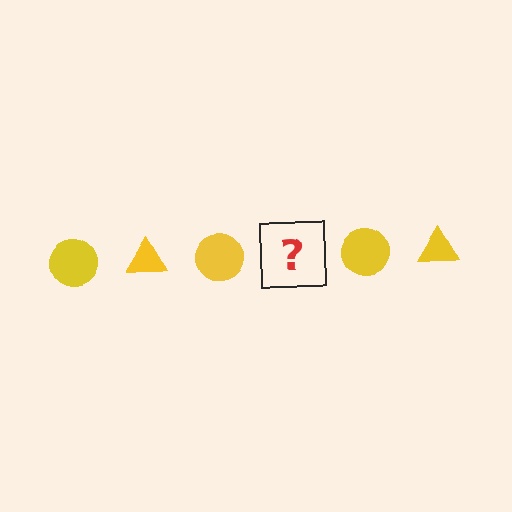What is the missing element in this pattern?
The missing element is a yellow triangle.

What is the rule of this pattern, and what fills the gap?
The rule is that the pattern cycles through circle, triangle shapes in yellow. The gap should be filled with a yellow triangle.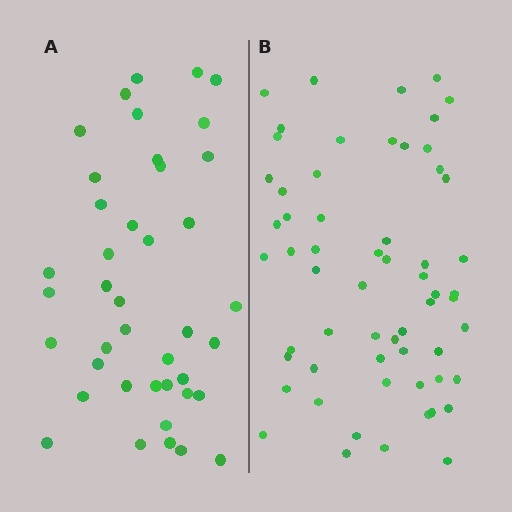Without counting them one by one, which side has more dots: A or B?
Region B (the right region) has more dots.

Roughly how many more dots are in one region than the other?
Region B has approximately 20 more dots than region A.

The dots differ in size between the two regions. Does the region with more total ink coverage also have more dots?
No. Region A has more total ink coverage because its dots are larger, but region B actually contains more individual dots. Total area can be misleading — the number of items is what matters here.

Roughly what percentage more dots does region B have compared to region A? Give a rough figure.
About 45% more.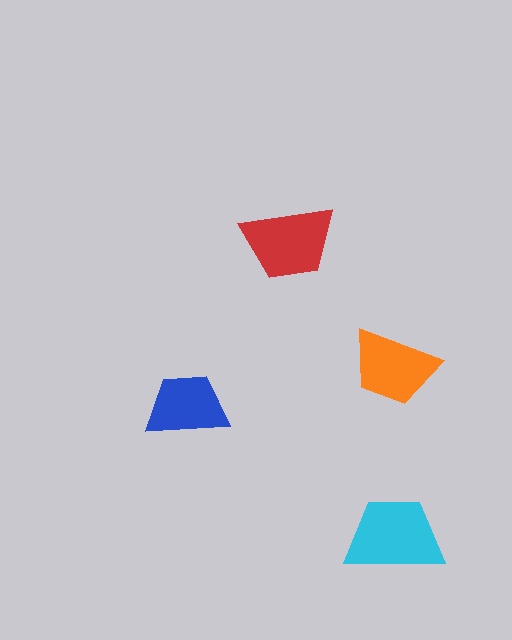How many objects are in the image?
There are 4 objects in the image.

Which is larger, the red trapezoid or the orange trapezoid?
The red one.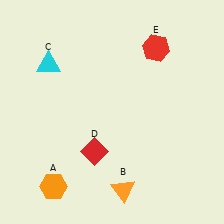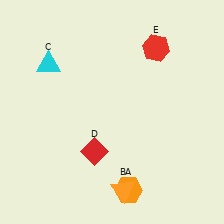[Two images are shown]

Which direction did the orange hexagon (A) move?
The orange hexagon (A) moved right.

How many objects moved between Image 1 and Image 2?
1 object moved between the two images.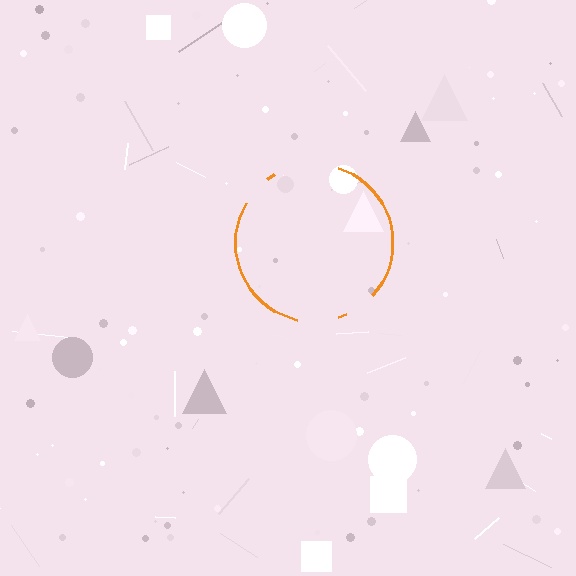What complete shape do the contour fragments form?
The contour fragments form a circle.